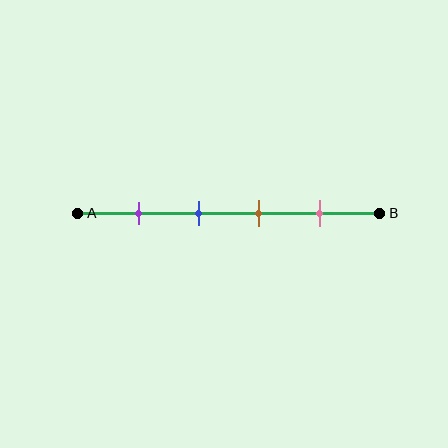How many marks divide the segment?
There are 4 marks dividing the segment.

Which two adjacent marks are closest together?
The blue and brown marks are the closest adjacent pair.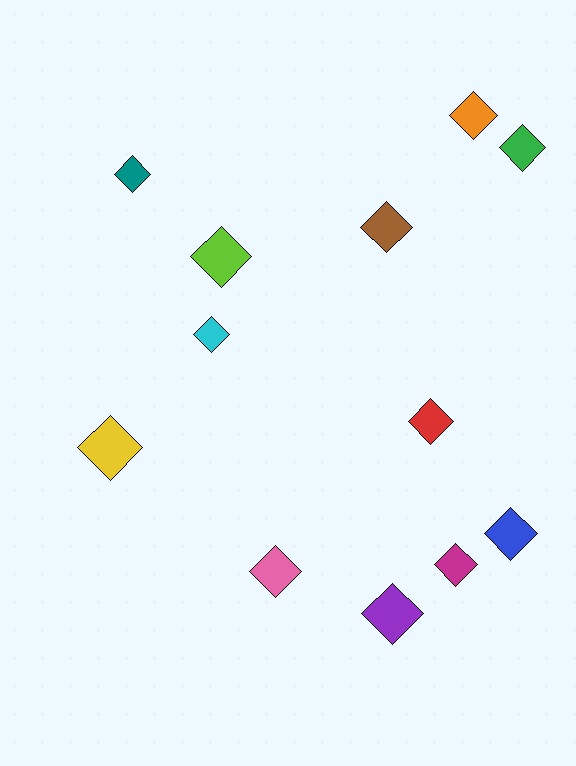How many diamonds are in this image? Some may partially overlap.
There are 12 diamonds.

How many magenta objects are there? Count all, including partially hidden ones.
There is 1 magenta object.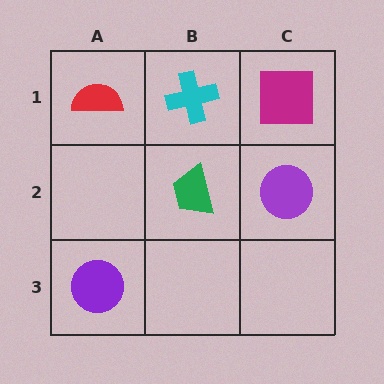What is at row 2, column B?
A green trapezoid.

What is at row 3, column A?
A purple circle.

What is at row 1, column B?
A cyan cross.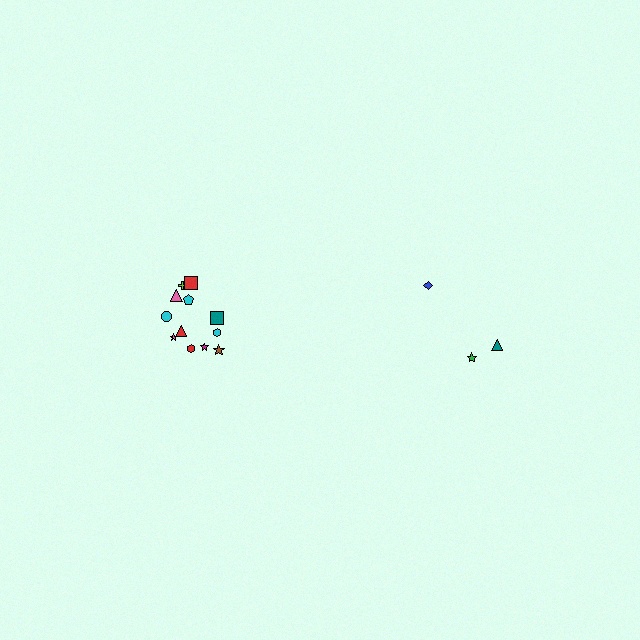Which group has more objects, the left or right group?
The left group.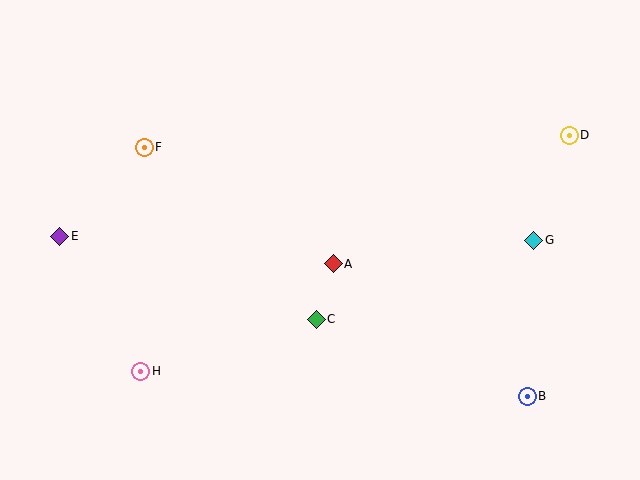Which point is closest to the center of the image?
Point A at (333, 264) is closest to the center.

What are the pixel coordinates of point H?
Point H is at (141, 371).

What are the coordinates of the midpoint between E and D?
The midpoint between E and D is at (314, 186).